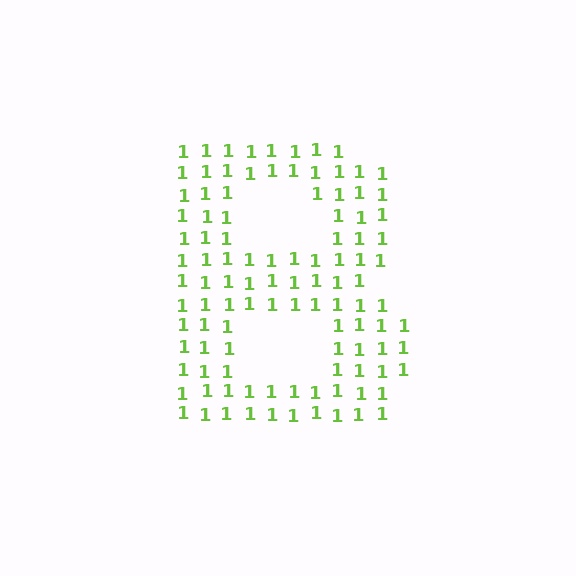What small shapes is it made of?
It is made of small digit 1's.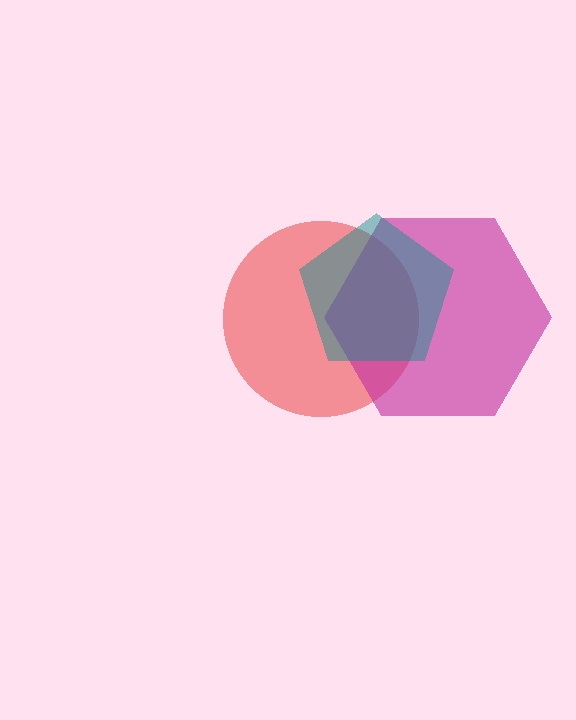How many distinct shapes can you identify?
There are 3 distinct shapes: a red circle, a magenta hexagon, a teal pentagon.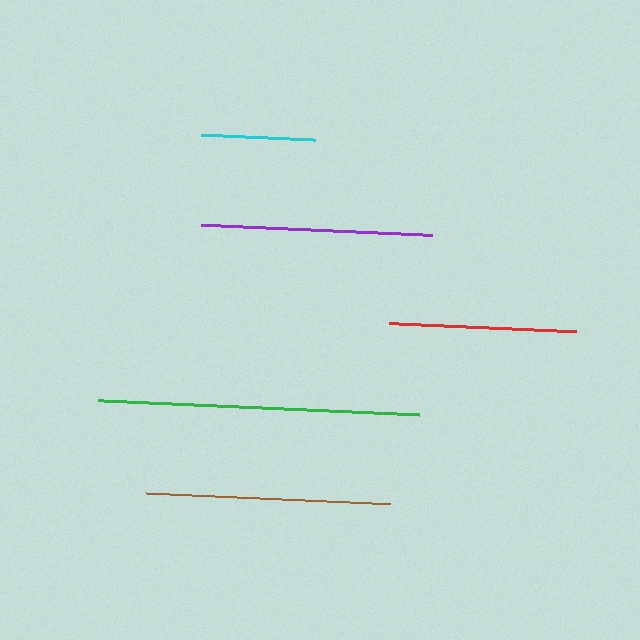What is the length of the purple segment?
The purple segment is approximately 231 pixels long.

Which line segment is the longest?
The green line is the longest at approximately 321 pixels.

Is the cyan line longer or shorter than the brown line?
The brown line is longer than the cyan line.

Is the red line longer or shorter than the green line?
The green line is longer than the red line.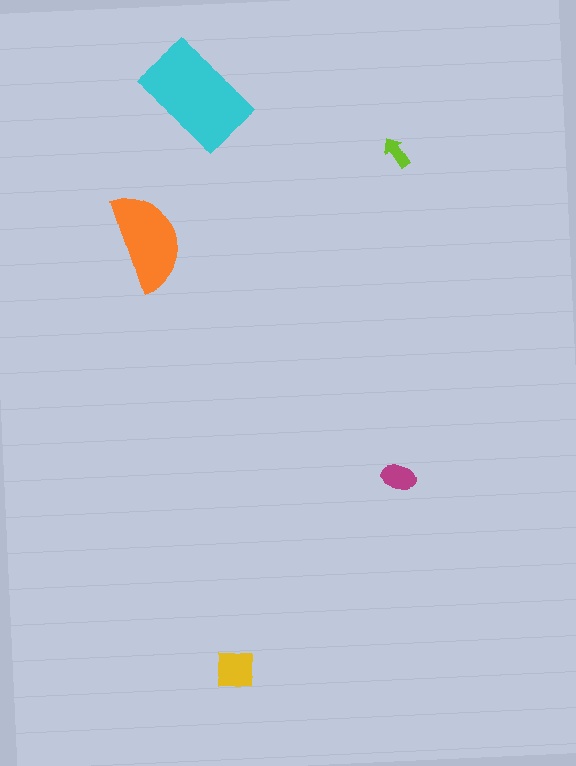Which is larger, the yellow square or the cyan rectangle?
The cyan rectangle.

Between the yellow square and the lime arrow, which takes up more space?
The yellow square.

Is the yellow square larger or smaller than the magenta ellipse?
Larger.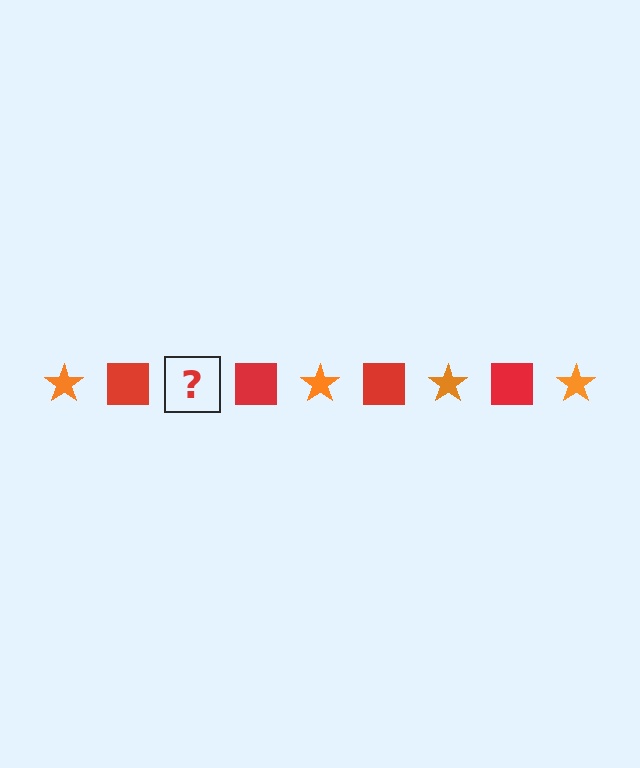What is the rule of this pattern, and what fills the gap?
The rule is that the pattern alternates between orange star and red square. The gap should be filled with an orange star.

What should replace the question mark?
The question mark should be replaced with an orange star.